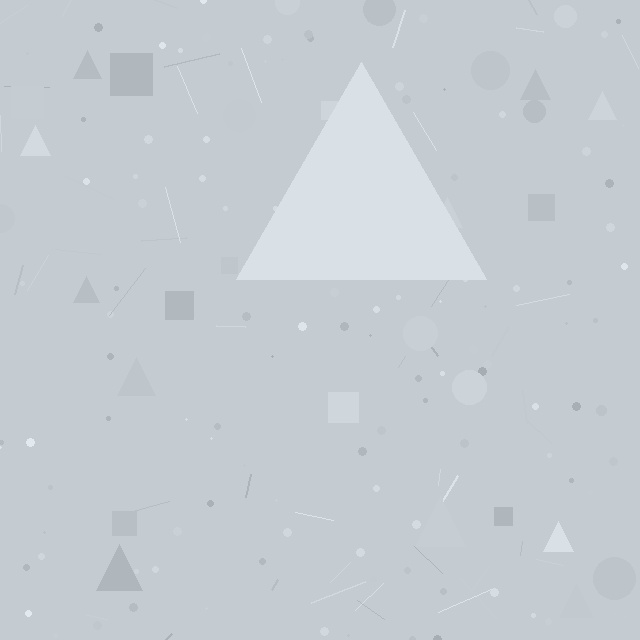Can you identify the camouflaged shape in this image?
The camouflaged shape is a triangle.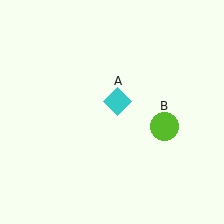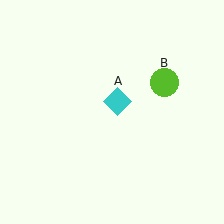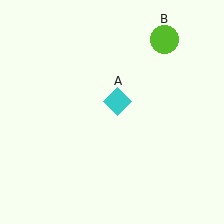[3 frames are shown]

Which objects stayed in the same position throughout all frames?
Cyan diamond (object A) remained stationary.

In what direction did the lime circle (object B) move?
The lime circle (object B) moved up.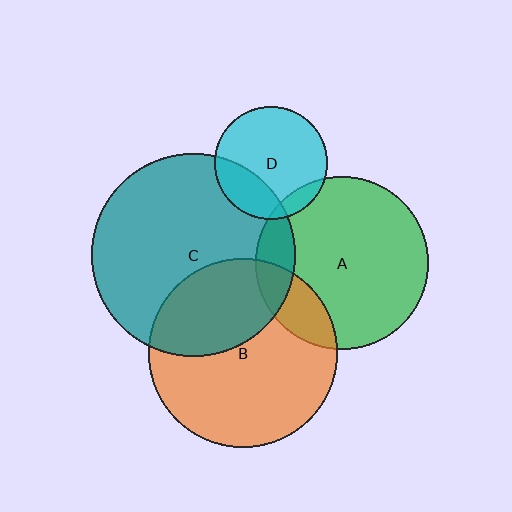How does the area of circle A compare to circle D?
Approximately 2.3 times.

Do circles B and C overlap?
Yes.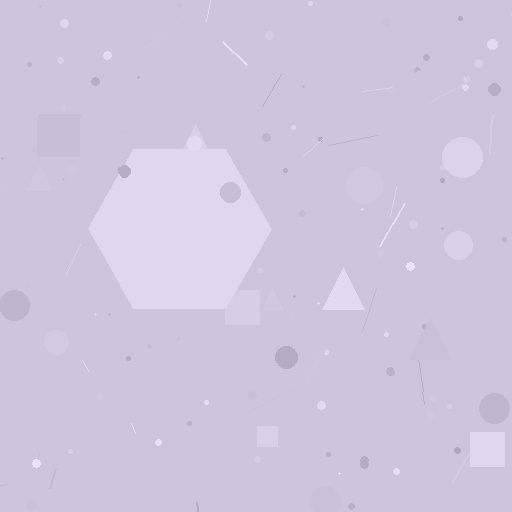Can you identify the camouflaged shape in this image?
The camouflaged shape is a hexagon.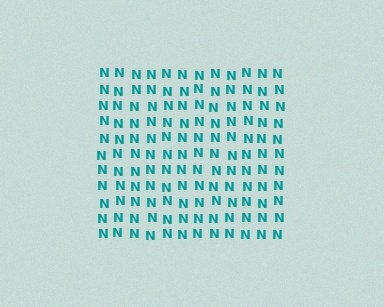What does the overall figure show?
The overall figure shows a square.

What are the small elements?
The small elements are letter N's.